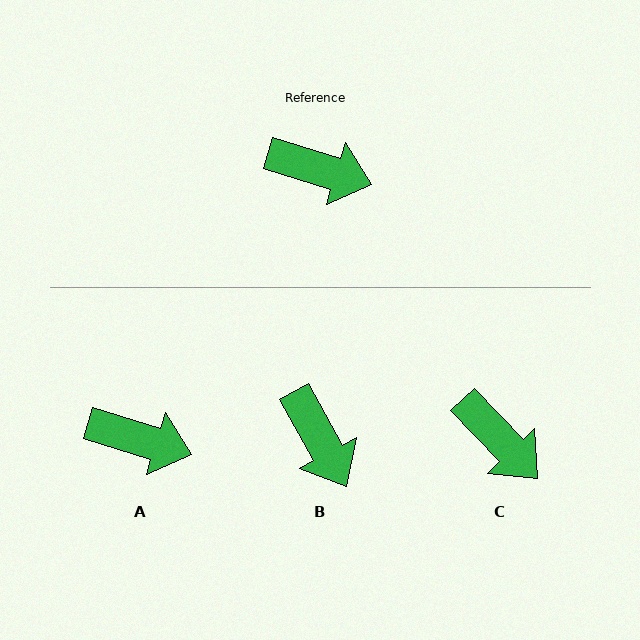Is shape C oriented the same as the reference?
No, it is off by about 29 degrees.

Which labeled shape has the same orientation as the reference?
A.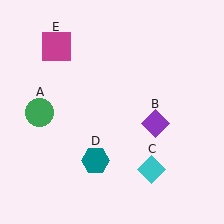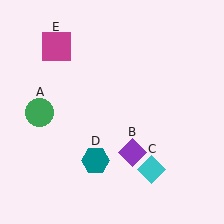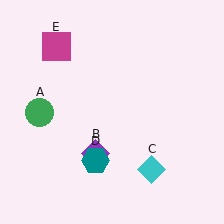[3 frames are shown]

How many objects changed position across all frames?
1 object changed position: purple diamond (object B).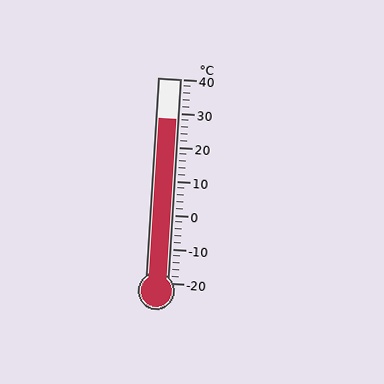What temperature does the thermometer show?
The thermometer shows approximately 28°C.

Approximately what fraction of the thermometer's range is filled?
The thermometer is filled to approximately 80% of its range.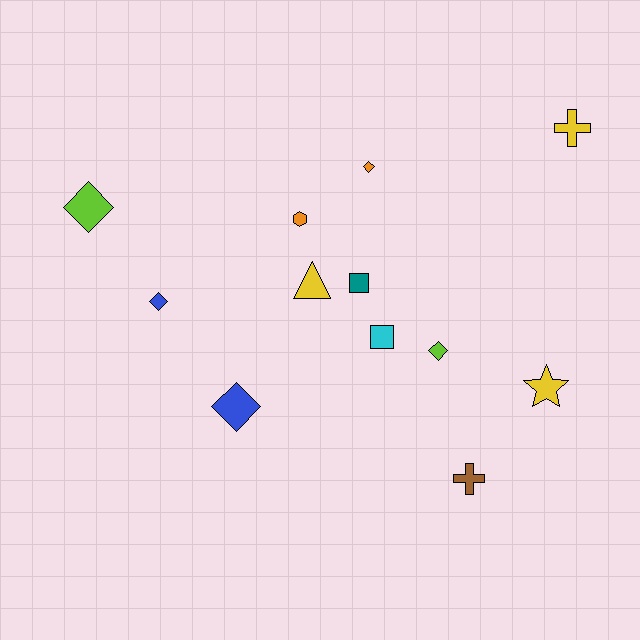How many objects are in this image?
There are 12 objects.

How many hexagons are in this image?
There is 1 hexagon.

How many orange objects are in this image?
There are 2 orange objects.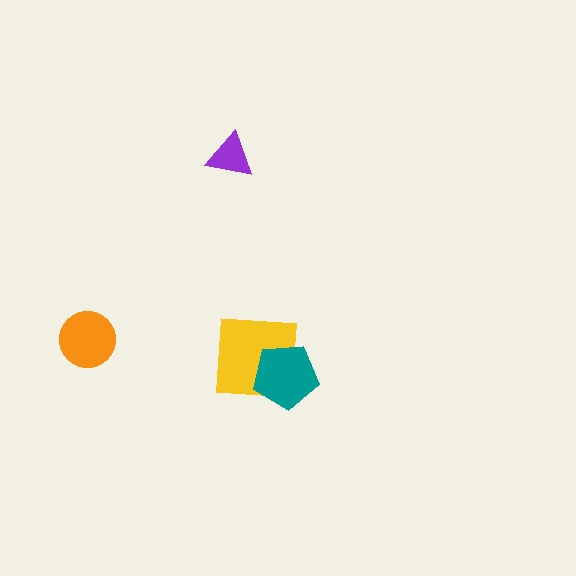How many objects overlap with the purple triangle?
0 objects overlap with the purple triangle.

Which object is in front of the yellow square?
The teal pentagon is in front of the yellow square.